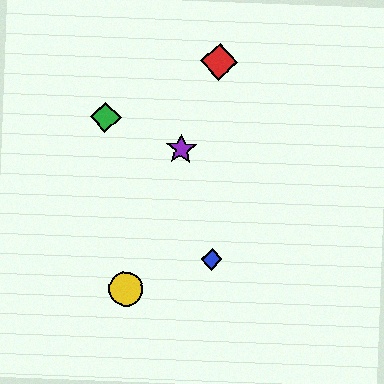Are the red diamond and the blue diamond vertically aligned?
Yes, both are at x≈219.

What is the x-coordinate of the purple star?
The purple star is at x≈181.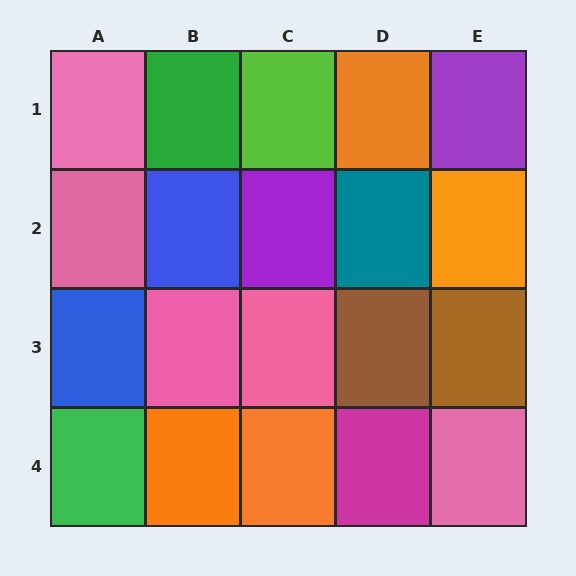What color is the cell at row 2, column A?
Pink.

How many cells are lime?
1 cell is lime.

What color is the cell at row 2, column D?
Teal.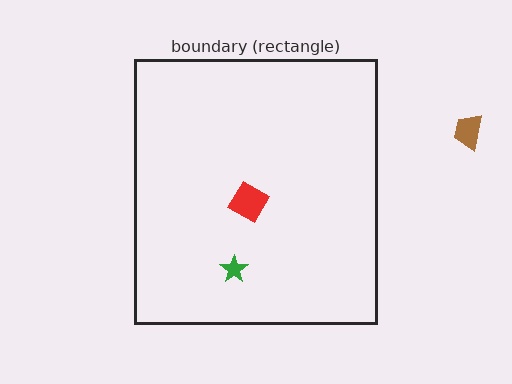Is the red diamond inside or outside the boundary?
Inside.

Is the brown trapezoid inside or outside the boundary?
Outside.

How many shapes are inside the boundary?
2 inside, 1 outside.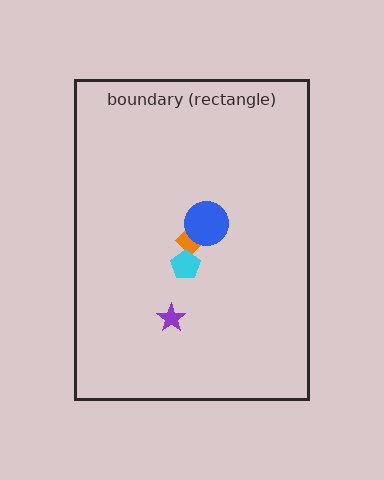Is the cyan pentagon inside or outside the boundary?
Inside.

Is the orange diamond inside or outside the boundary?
Inside.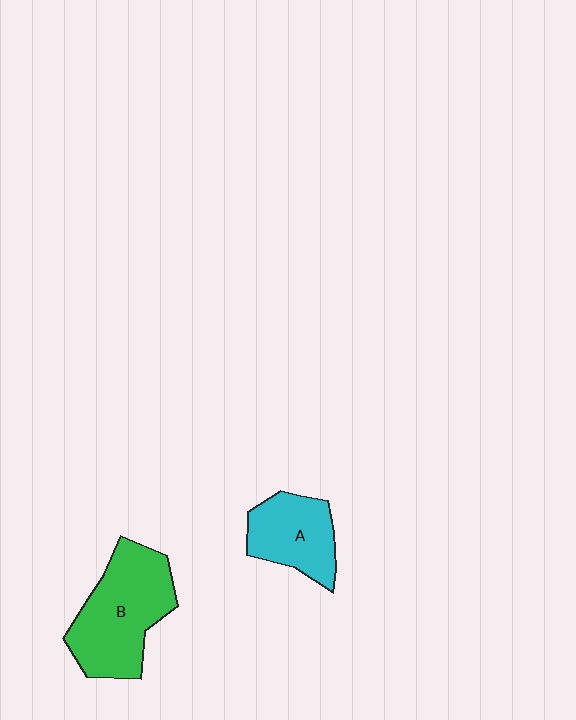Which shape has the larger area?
Shape B (green).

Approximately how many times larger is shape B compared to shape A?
Approximately 1.6 times.